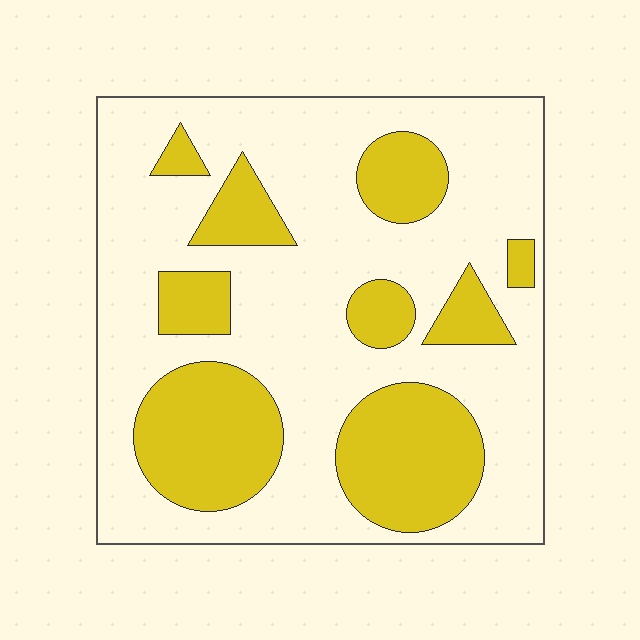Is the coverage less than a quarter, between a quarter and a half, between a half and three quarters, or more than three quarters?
Between a quarter and a half.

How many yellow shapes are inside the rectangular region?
9.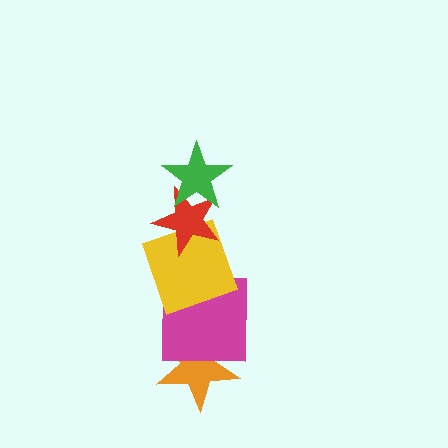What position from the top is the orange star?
The orange star is 5th from the top.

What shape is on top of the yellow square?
The red star is on top of the yellow square.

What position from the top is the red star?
The red star is 2nd from the top.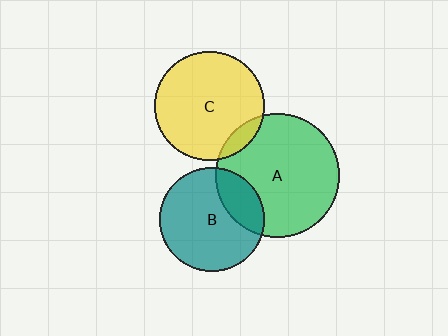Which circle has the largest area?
Circle A (green).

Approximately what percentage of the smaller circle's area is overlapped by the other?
Approximately 10%.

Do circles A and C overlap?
Yes.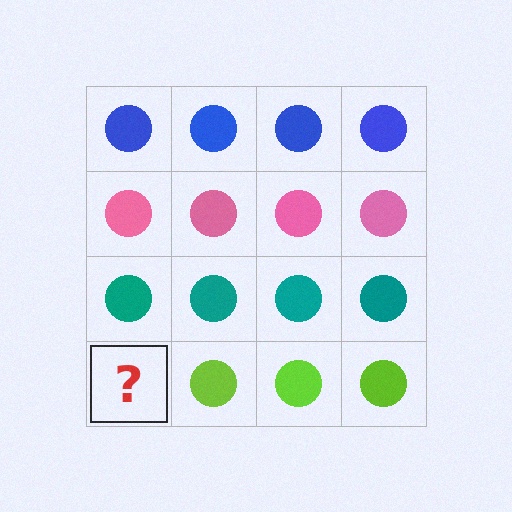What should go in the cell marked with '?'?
The missing cell should contain a lime circle.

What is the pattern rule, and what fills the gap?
The rule is that each row has a consistent color. The gap should be filled with a lime circle.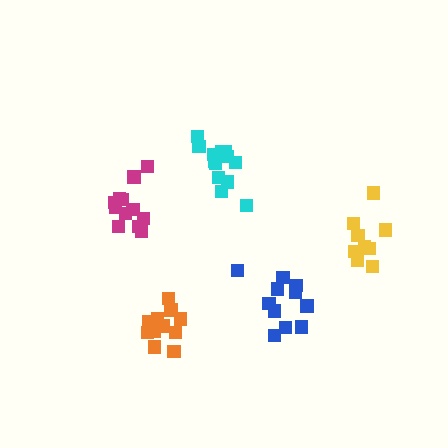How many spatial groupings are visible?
There are 5 spatial groupings.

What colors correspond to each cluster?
The clusters are colored: blue, magenta, orange, cyan, yellow.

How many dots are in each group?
Group 1: 11 dots, Group 2: 12 dots, Group 3: 11 dots, Group 4: 13 dots, Group 5: 9 dots (56 total).